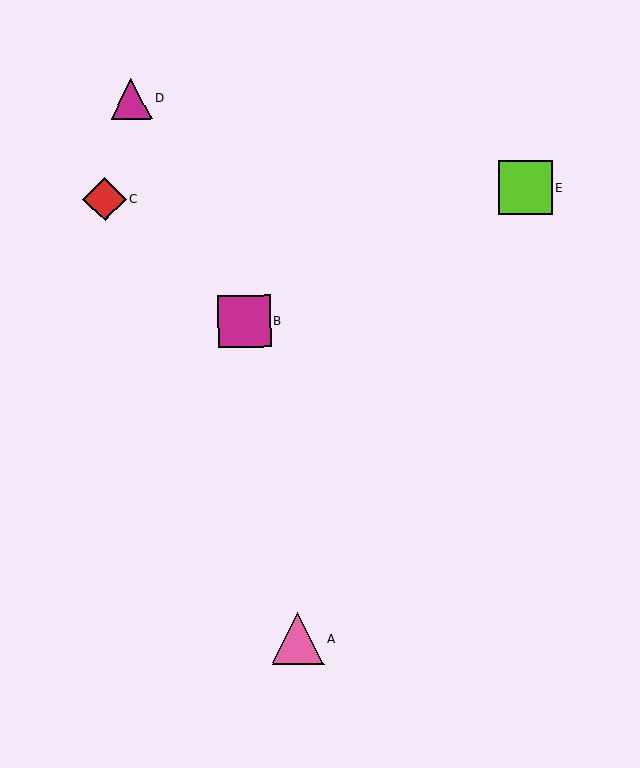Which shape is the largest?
The lime square (labeled E) is the largest.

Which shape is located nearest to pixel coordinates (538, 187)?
The lime square (labeled E) at (525, 188) is nearest to that location.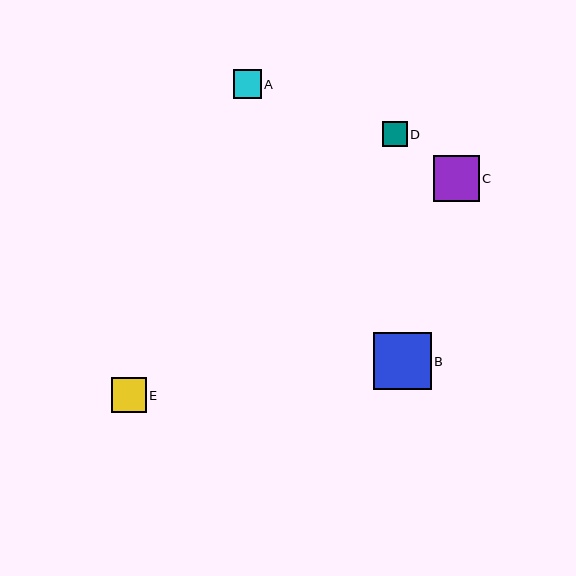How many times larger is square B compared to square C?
Square B is approximately 1.2 times the size of square C.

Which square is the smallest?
Square D is the smallest with a size of approximately 25 pixels.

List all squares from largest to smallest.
From largest to smallest: B, C, E, A, D.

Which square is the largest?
Square B is the largest with a size of approximately 57 pixels.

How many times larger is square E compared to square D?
Square E is approximately 1.4 times the size of square D.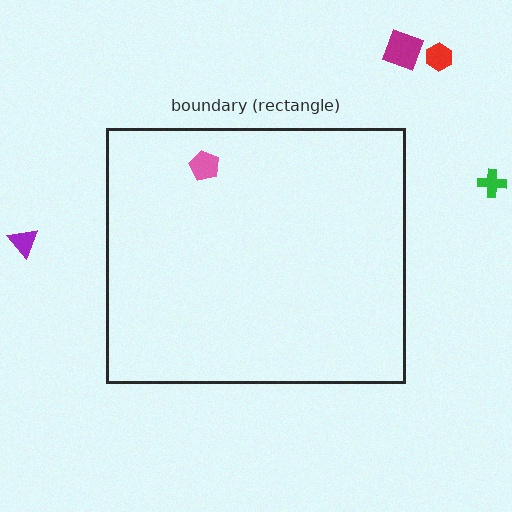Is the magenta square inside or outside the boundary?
Outside.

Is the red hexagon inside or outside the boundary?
Outside.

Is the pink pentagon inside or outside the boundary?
Inside.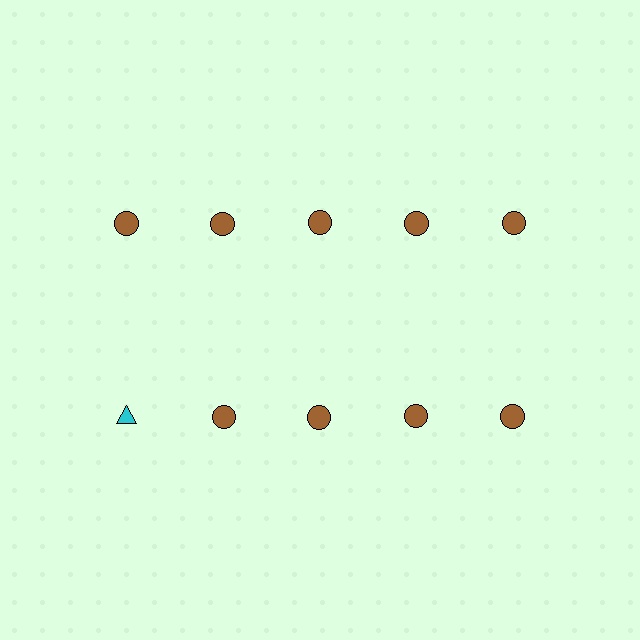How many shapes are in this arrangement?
There are 10 shapes arranged in a grid pattern.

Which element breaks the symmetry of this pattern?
The cyan triangle in the second row, leftmost column breaks the symmetry. All other shapes are brown circles.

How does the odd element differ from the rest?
It differs in both color (cyan instead of brown) and shape (triangle instead of circle).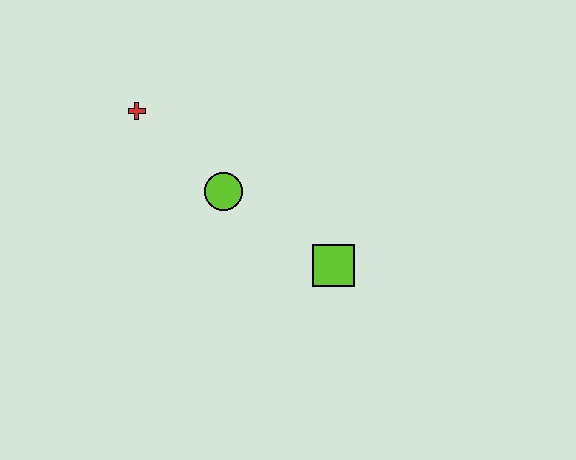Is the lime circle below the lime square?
No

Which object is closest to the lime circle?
The red cross is closest to the lime circle.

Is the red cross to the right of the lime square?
No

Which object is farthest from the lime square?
The red cross is farthest from the lime square.